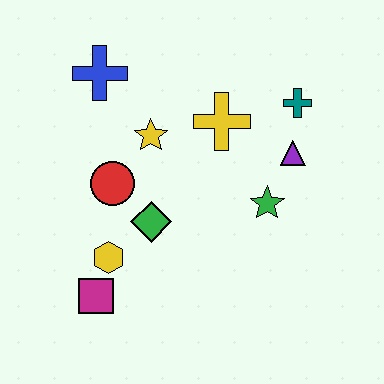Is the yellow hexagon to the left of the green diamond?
Yes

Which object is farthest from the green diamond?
The teal cross is farthest from the green diamond.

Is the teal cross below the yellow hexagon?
No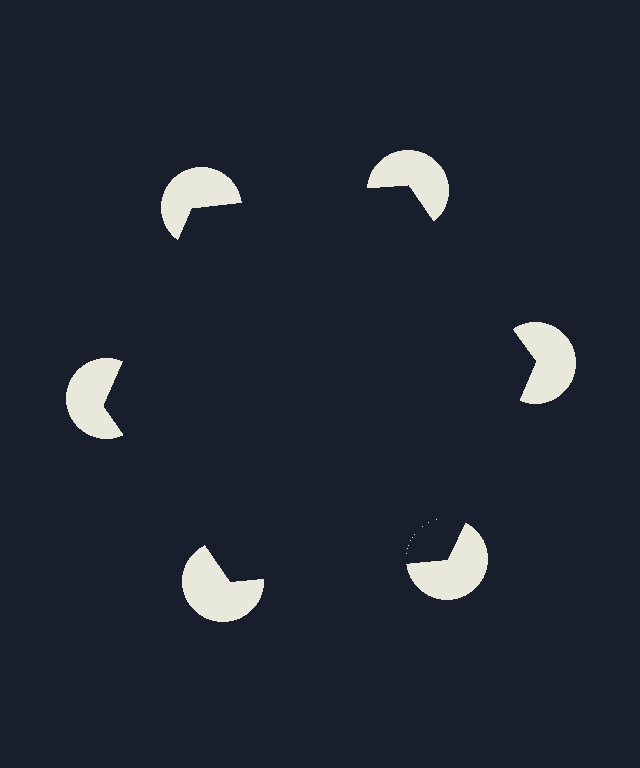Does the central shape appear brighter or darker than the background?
It typically appears slightly darker than the background, even though no actual brightness change is drawn.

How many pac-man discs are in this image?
There are 6 — one at each vertex of the illusory hexagon.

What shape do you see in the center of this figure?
An illusory hexagon — its edges are inferred from the aligned wedge cuts in the pac-man discs, not physically drawn.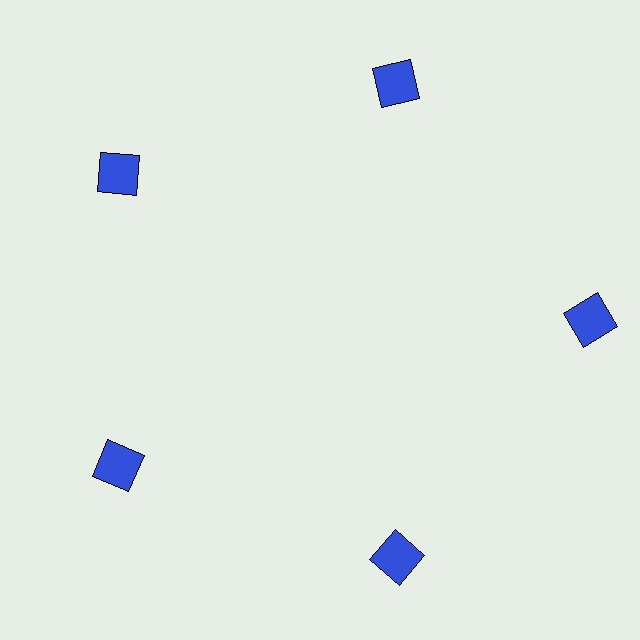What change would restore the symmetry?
The symmetry would be restored by moving it inward, back onto the ring so that all 5 squares sit at equal angles and equal distance from the center.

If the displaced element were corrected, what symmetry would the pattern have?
It would have 5-fold rotational symmetry — the pattern would map onto itself every 72 degrees.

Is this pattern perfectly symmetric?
No. The 5 blue squares are arranged in a ring, but one element near the 3 o'clock position is pushed outward from the center, breaking the 5-fold rotational symmetry.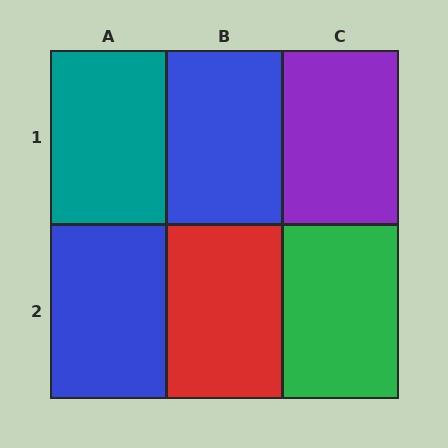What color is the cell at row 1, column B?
Blue.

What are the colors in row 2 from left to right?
Blue, red, green.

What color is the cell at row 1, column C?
Purple.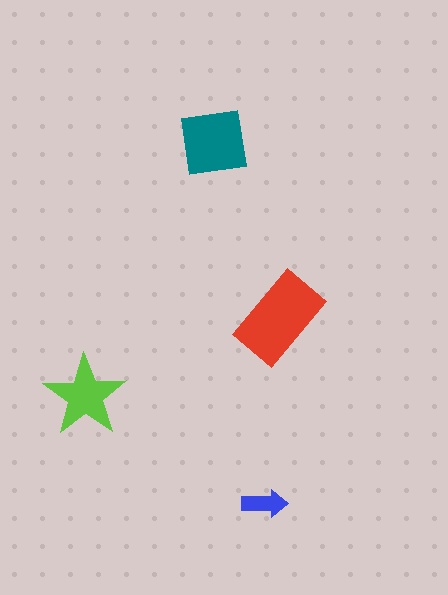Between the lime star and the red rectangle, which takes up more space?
The red rectangle.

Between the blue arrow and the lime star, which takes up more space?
The lime star.